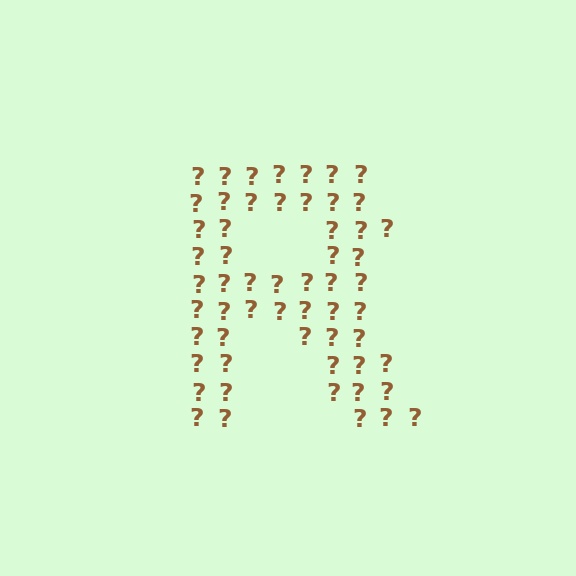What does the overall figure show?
The overall figure shows the letter R.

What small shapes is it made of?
It is made of small question marks.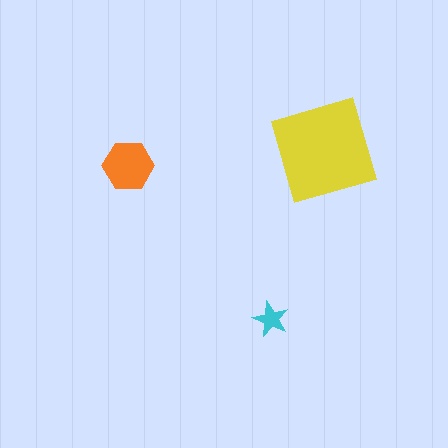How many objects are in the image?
There are 3 objects in the image.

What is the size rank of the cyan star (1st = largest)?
3rd.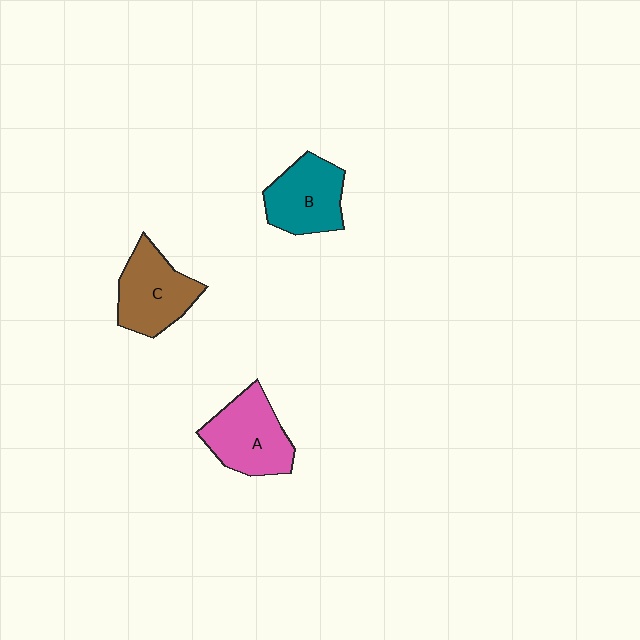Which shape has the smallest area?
Shape B (teal).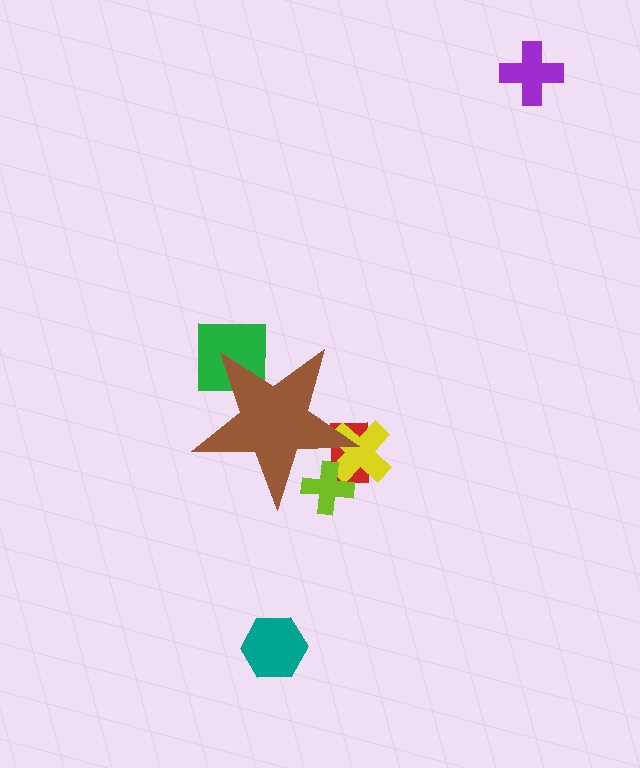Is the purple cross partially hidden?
No, the purple cross is fully visible.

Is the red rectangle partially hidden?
Yes, the red rectangle is partially hidden behind the brown star.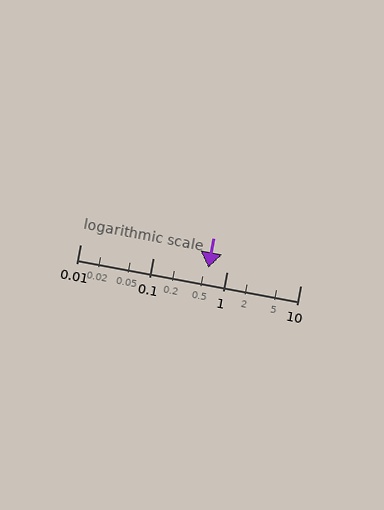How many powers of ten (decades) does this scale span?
The scale spans 3 decades, from 0.01 to 10.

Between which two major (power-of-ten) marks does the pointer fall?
The pointer is between 0.1 and 1.